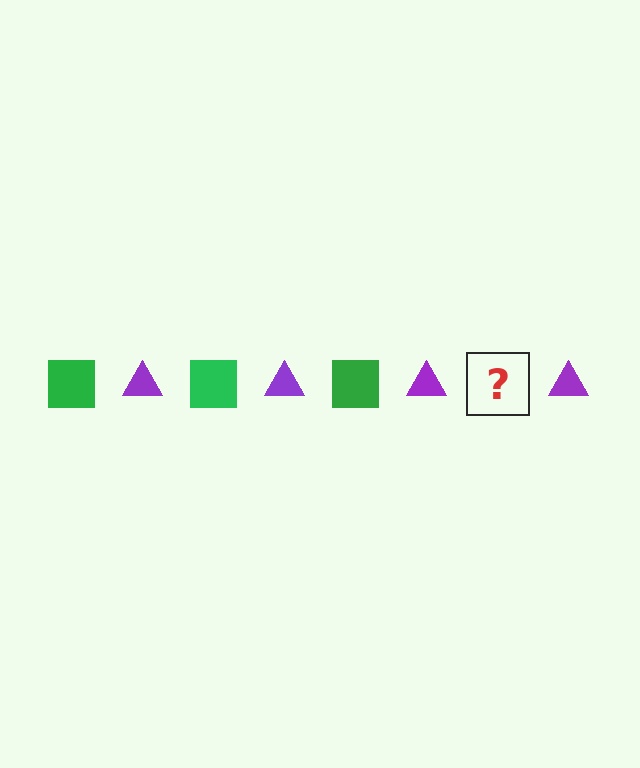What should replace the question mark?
The question mark should be replaced with a green square.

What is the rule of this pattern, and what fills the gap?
The rule is that the pattern alternates between green square and purple triangle. The gap should be filled with a green square.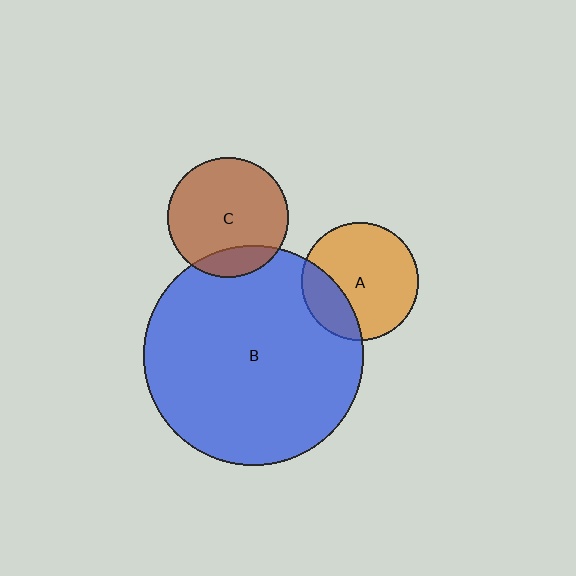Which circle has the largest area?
Circle B (blue).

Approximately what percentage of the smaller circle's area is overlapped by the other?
Approximately 15%.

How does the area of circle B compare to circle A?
Approximately 3.5 times.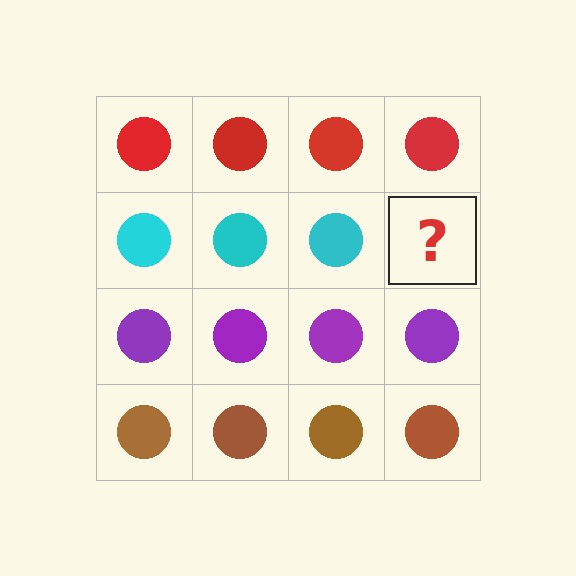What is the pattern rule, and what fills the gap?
The rule is that each row has a consistent color. The gap should be filled with a cyan circle.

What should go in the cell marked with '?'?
The missing cell should contain a cyan circle.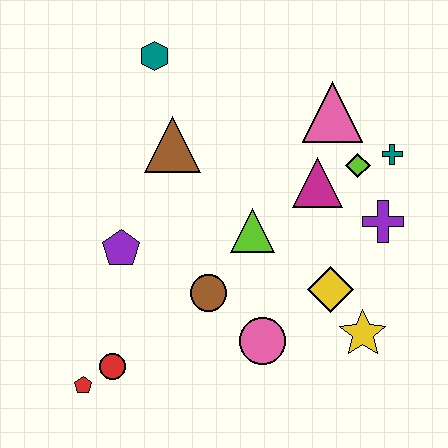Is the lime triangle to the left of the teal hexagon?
No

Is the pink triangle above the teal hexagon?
No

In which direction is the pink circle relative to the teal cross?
The pink circle is below the teal cross.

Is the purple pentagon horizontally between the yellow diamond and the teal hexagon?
No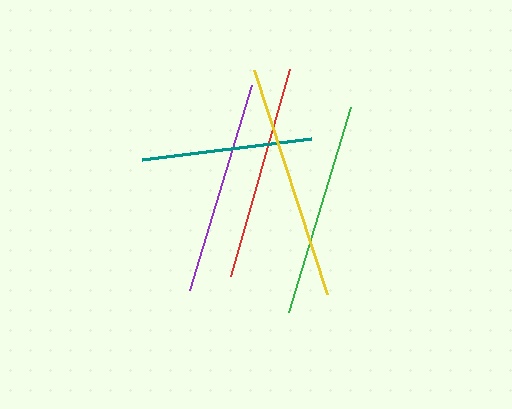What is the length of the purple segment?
The purple segment is approximately 215 pixels long.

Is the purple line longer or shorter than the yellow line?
The yellow line is longer than the purple line.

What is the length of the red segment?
The red segment is approximately 215 pixels long.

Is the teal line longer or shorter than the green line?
The green line is longer than the teal line.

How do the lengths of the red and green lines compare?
The red and green lines are approximately the same length.